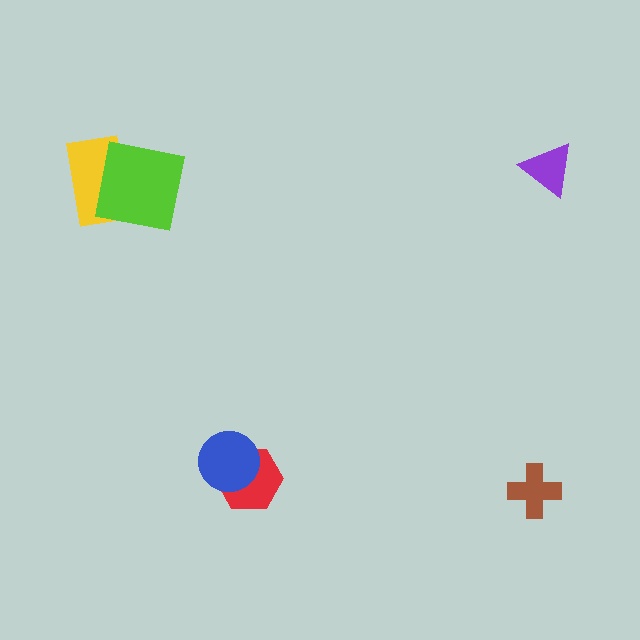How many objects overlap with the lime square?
1 object overlaps with the lime square.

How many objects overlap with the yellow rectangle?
1 object overlaps with the yellow rectangle.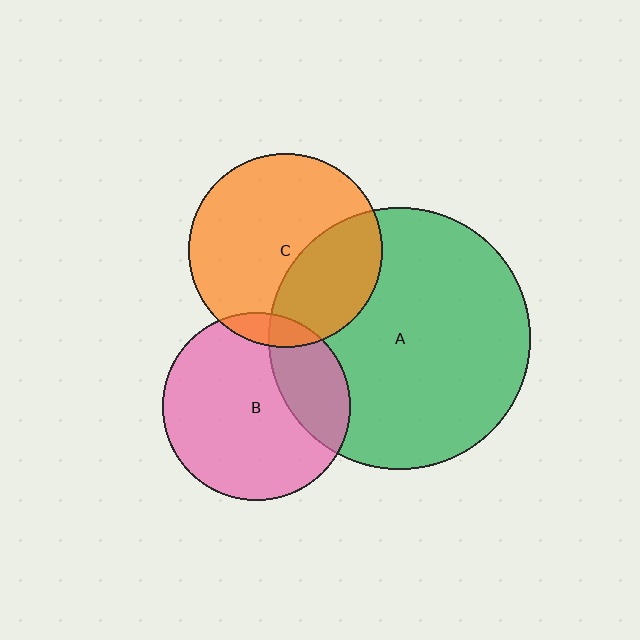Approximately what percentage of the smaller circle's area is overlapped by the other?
Approximately 25%.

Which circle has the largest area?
Circle A (green).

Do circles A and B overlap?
Yes.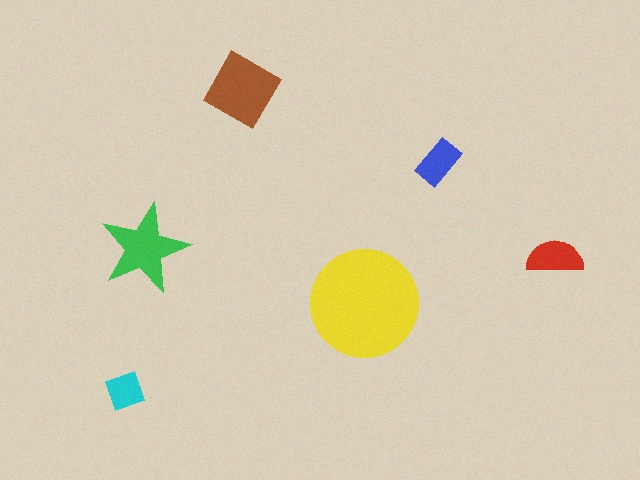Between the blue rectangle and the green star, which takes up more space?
The green star.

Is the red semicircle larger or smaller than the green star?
Smaller.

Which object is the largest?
The yellow circle.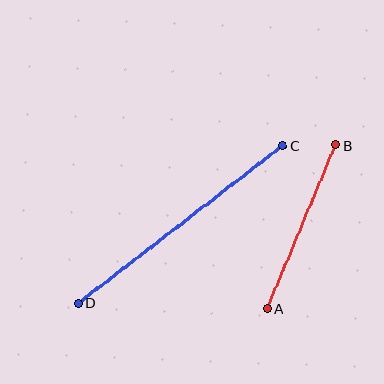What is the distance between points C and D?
The distance is approximately 258 pixels.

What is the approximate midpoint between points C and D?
The midpoint is at approximately (180, 224) pixels.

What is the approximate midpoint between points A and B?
The midpoint is at approximately (301, 227) pixels.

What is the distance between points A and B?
The distance is approximately 177 pixels.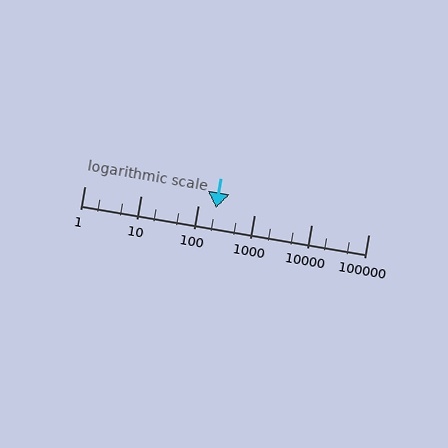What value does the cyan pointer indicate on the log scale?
The pointer indicates approximately 210.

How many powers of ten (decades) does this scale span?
The scale spans 5 decades, from 1 to 100000.